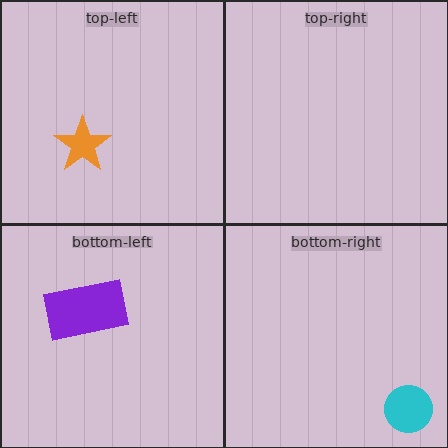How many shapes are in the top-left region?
1.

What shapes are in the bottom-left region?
The purple rectangle.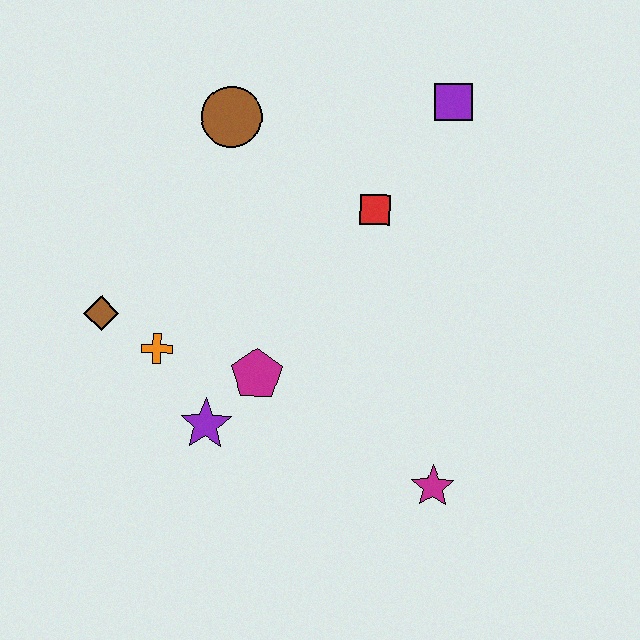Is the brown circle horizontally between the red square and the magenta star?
No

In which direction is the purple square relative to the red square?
The purple square is above the red square.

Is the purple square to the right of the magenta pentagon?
Yes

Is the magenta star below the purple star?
Yes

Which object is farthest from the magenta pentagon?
The purple square is farthest from the magenta pentagon.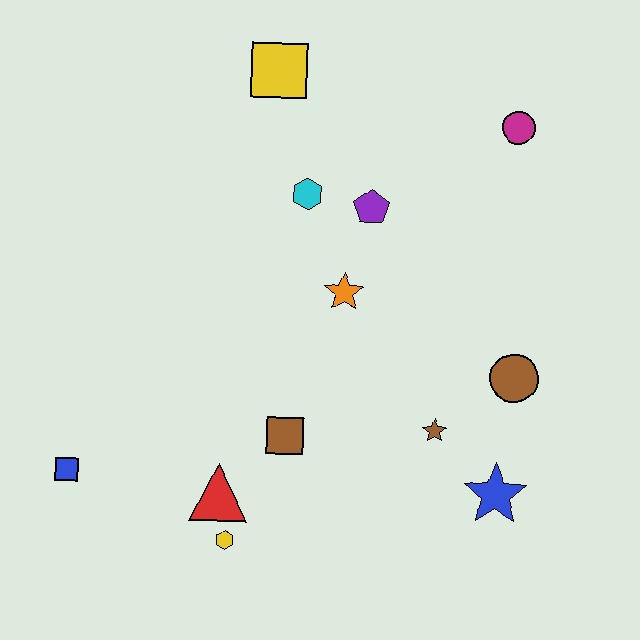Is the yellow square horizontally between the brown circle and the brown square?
No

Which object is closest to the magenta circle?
The purple pentagon is closest to the magenta circle.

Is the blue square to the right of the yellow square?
No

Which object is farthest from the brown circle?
The blue square is farthest from the brown circle.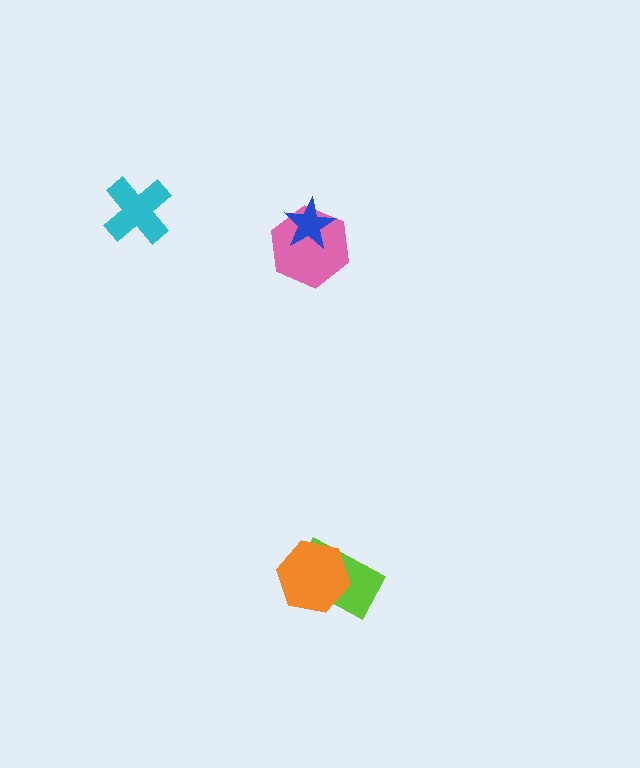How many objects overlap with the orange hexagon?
1 object overlaps with the orange hexagon.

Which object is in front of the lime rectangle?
The orange hexagon is in front of the lime rectangle.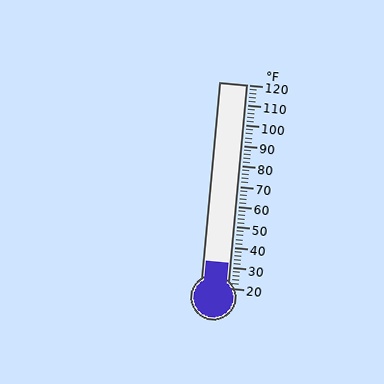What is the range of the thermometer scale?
The thermometer scale ranges from 20°F to 120°F.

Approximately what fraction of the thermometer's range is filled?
The thermometer is filled to approximately 10% of its range.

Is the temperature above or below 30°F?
The temperature is above 30°F.